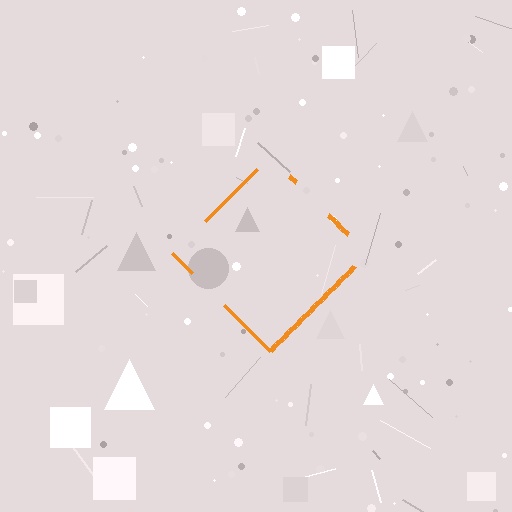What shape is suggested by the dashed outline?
The dashed outline suggests a diamond.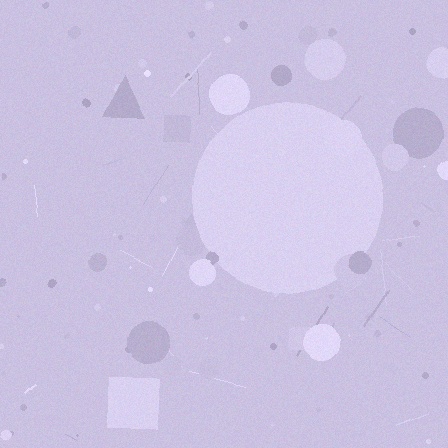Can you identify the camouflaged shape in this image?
The camouflaged shape is a circle.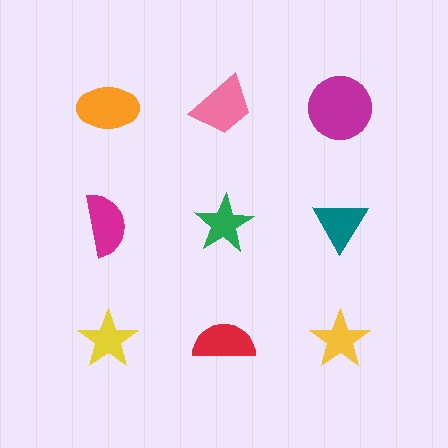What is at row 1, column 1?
An orange ellipse.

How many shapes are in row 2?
3 shapes.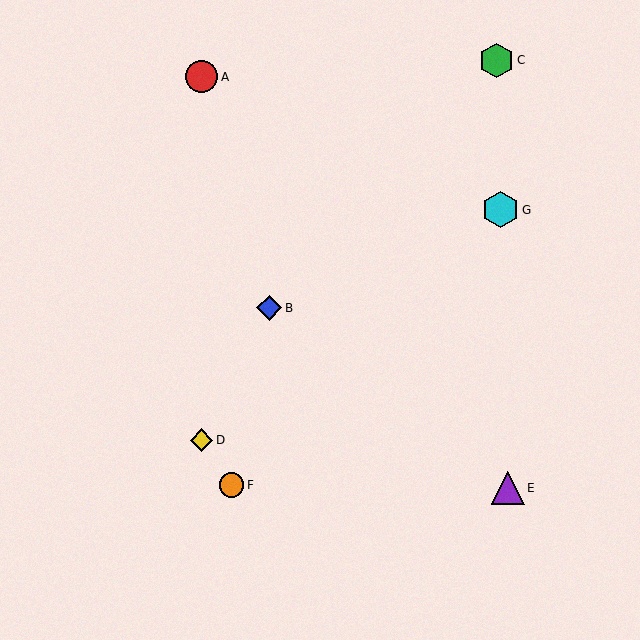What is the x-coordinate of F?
Object F is at x≈232.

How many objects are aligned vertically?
2 objects (A, D) are aligned vertically.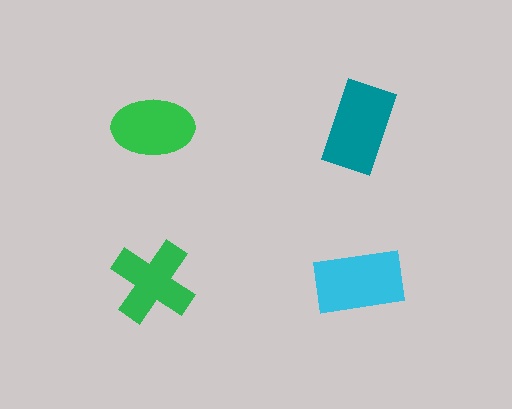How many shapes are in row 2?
2 shapes.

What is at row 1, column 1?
A green ellipse.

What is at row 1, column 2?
A teal rectangle.